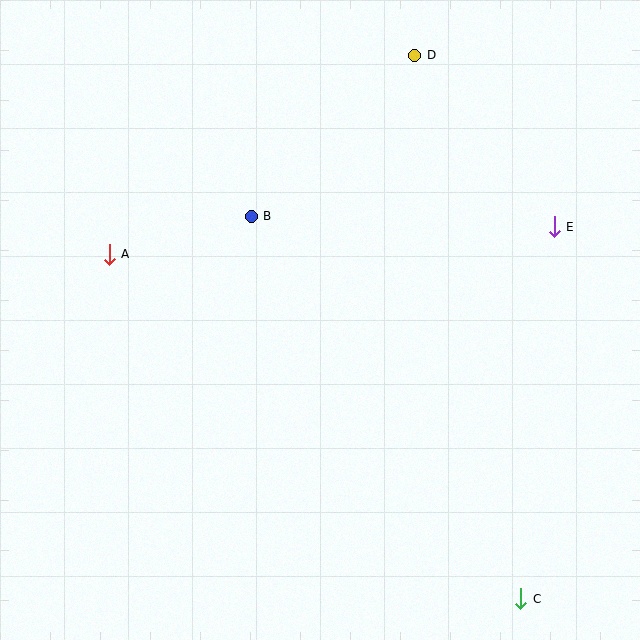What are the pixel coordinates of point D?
Point D is at (415, 55).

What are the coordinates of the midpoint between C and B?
The midpoint between C and B is at (386, 408).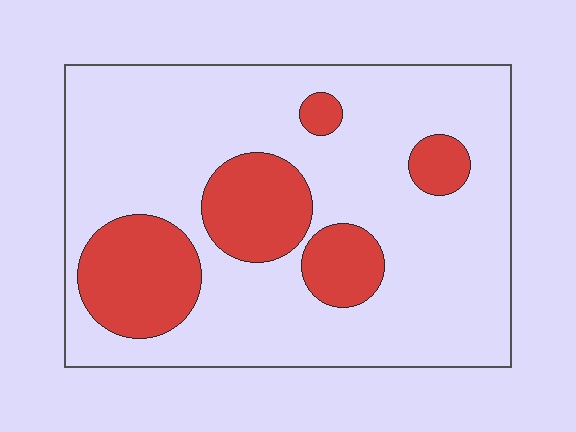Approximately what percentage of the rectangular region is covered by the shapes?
Approximately 25%.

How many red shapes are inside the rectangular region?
5.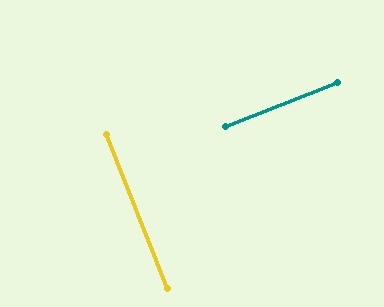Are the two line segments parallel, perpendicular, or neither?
Perpendicular — they meet at approximately 90°.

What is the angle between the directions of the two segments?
Approximately 90 degrees.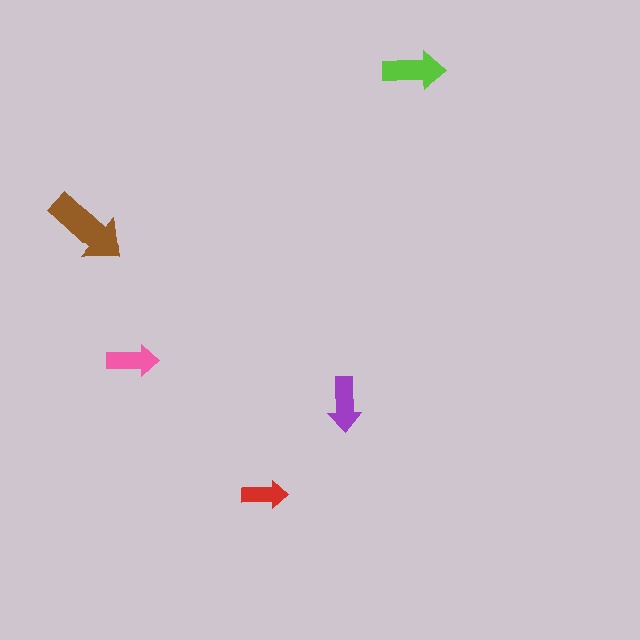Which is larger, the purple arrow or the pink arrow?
The purple one.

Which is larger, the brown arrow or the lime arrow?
The brown one.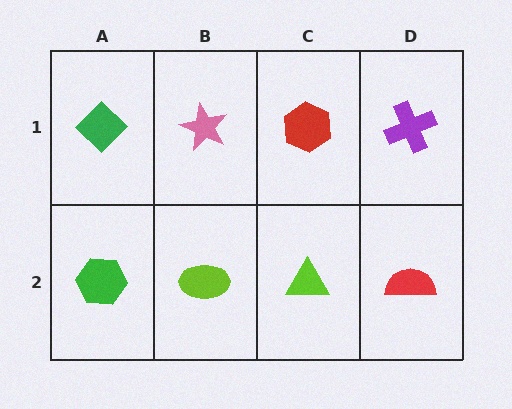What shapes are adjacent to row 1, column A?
A green hexagon (row 2, column A), a pink star (row 1, column B).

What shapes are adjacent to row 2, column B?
A pink star (row 1, column B), a green hexagon (row 2, column A), a lime triangle (row 2, column C).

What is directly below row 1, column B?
A lime ellipse.